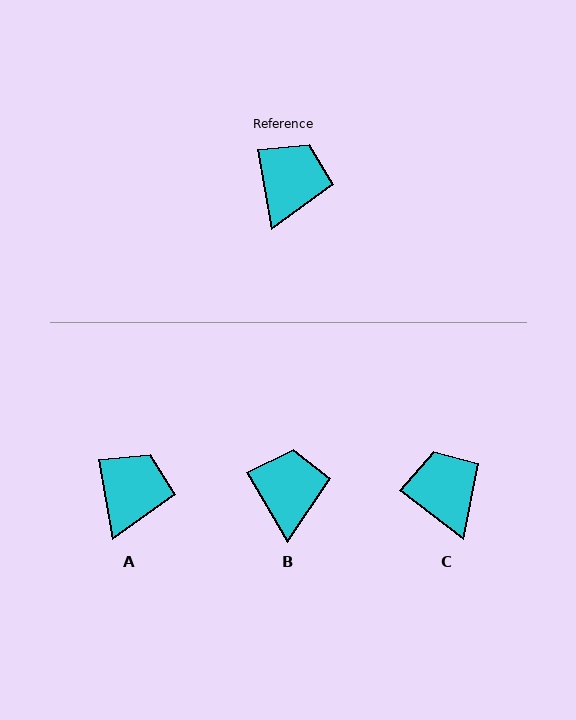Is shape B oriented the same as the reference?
No, it is off by about 21 degrees.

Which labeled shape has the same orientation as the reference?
A.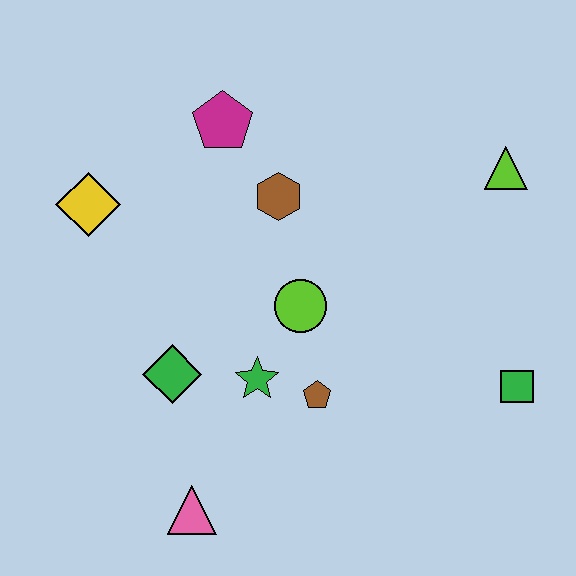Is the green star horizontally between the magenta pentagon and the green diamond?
No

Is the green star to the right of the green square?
No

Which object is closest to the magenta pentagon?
The brown hexagon is closest to the magenta pentagon.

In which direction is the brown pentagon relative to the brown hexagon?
The brown pentagon is below the brown hexagon.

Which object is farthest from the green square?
The yellow diamond is farthest from the green square.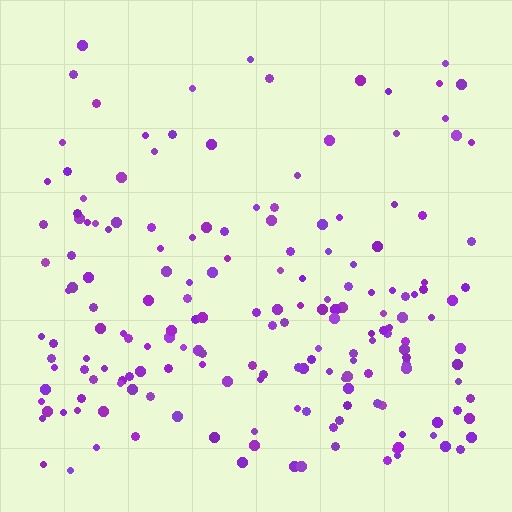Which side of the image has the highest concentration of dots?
The bottom.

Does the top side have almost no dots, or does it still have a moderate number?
Still a moderate number, just noticeably fewer than the bottom.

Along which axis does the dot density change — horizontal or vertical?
Vertical.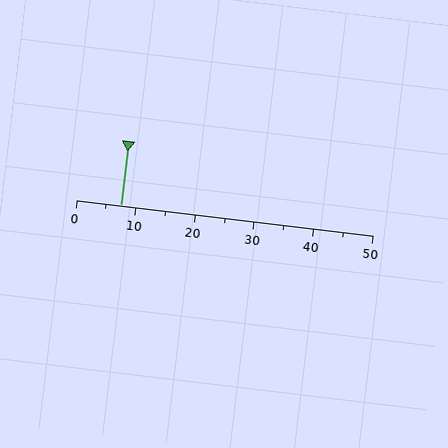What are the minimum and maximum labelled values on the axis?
The axis runs from 0 to 50.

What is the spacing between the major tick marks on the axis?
The major ticks are spaced 10 apart.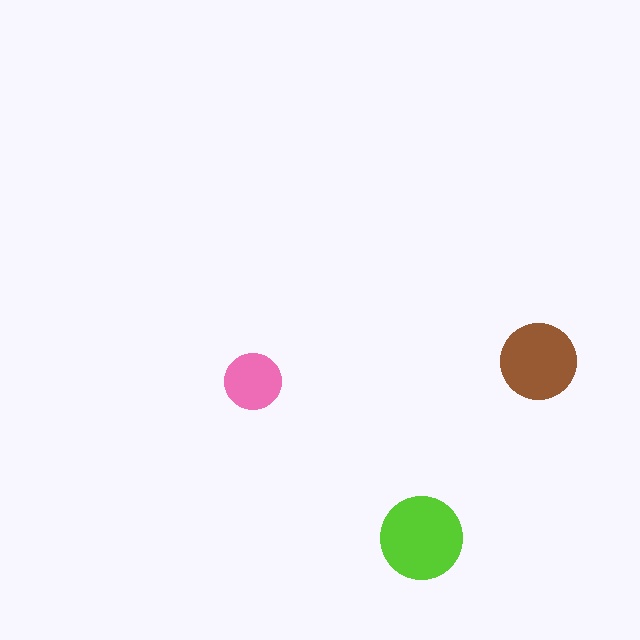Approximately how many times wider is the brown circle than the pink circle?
About 1.5 times wider.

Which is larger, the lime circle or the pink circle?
The lime one.